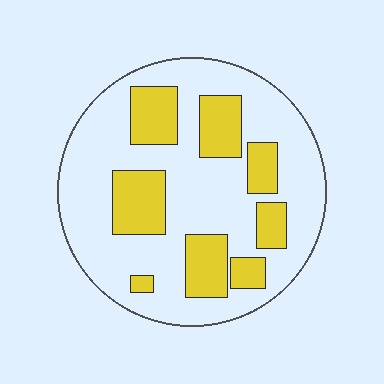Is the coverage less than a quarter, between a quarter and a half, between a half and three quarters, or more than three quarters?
Between a quarter and a half.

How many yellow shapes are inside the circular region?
8.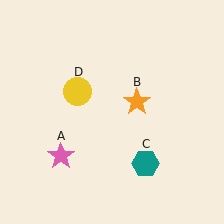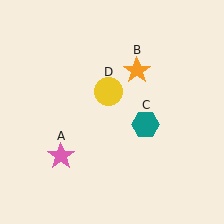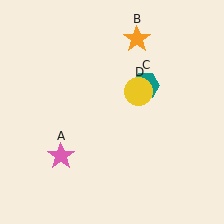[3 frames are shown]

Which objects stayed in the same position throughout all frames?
Pink star (object A) remained stationary.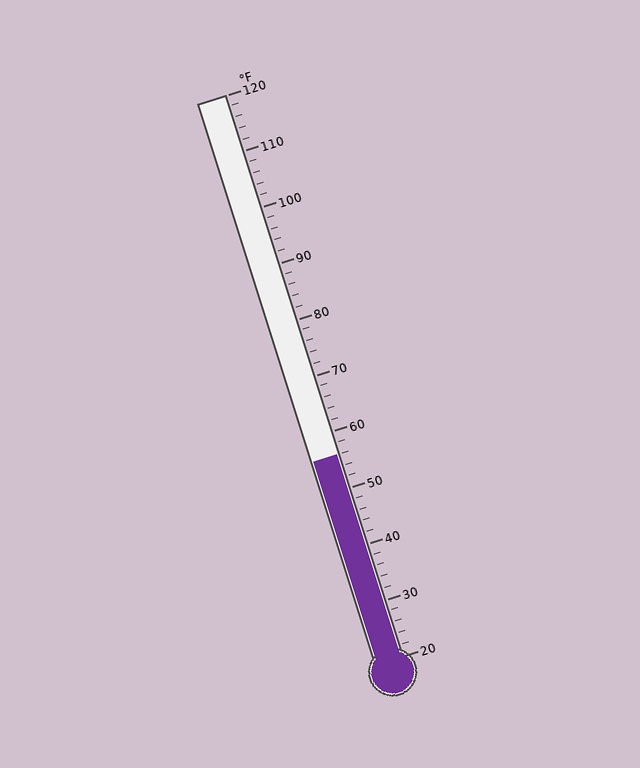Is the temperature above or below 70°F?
The temperature is below 70°F.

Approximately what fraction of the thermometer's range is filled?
The thermometer is filled to approximately 35% of its range.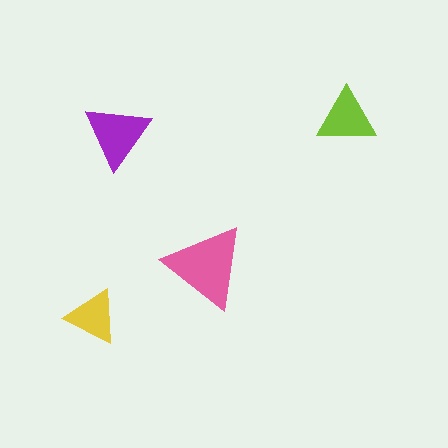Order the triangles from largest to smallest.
the pink one, the purple one, the lime one, the yellow one.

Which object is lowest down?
The yellow triangle is bottommost.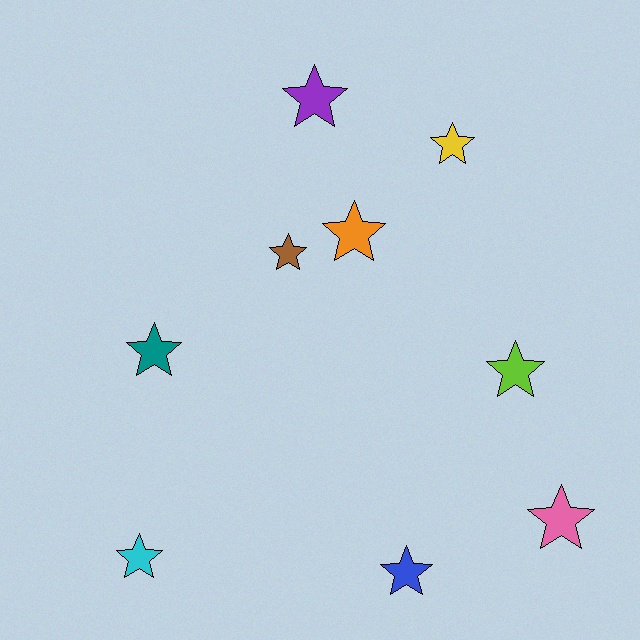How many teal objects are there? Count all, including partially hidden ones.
There is 1 teal object.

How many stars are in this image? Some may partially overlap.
There are 9 stars.